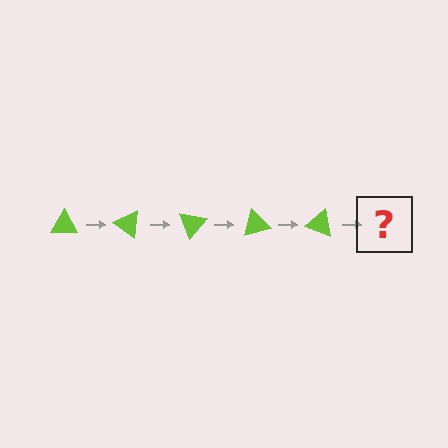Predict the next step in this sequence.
The next step is a lime triangle rotated 175 degrees.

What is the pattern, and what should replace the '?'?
The pattern is that the triangle rotates 35 degrees each step. The '?' should be a lime triangle rotated 175 degrees.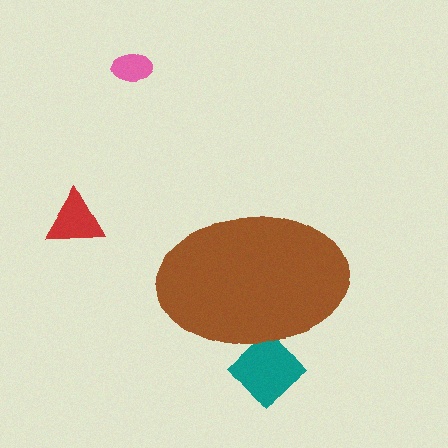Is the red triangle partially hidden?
No, the red triangle is fully visible.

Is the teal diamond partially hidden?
Yes, the teal diamond is partially hidden behind the brown ellipse.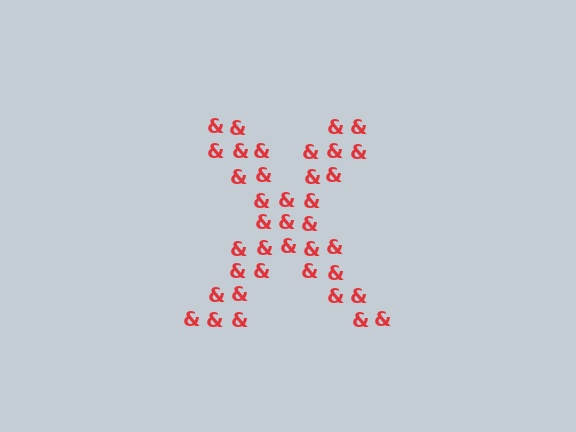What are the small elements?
The small elements are ampersands.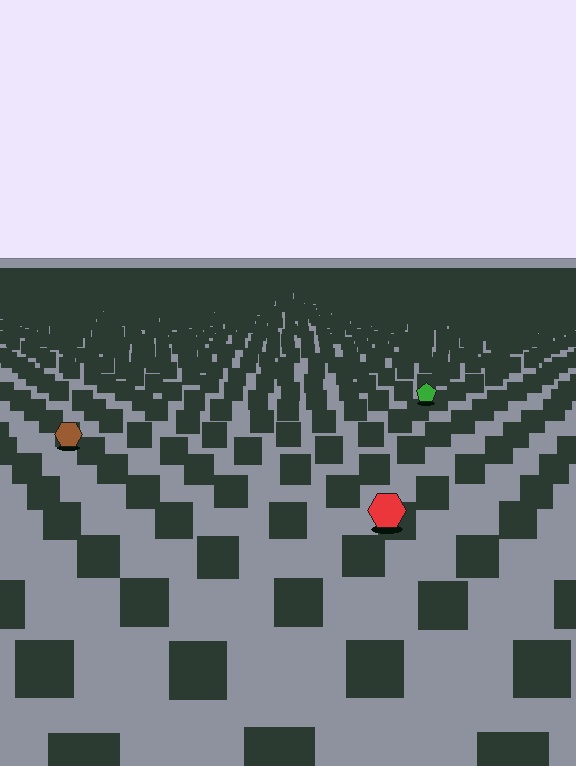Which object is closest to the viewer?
The red hexagon is closest. The texture marks near it are larger and more spread out.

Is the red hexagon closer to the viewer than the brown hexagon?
Yes. The red hexagon is closer — you can tell from the texture gradient: the ground texture is coarser near it.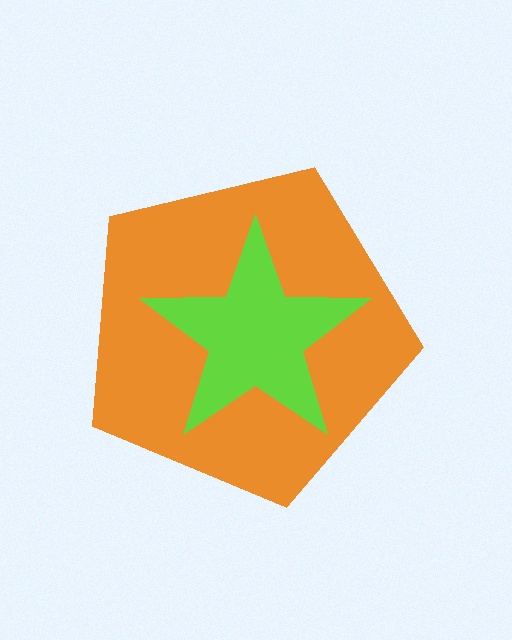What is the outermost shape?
The orange pentagon.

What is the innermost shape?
The lime star.